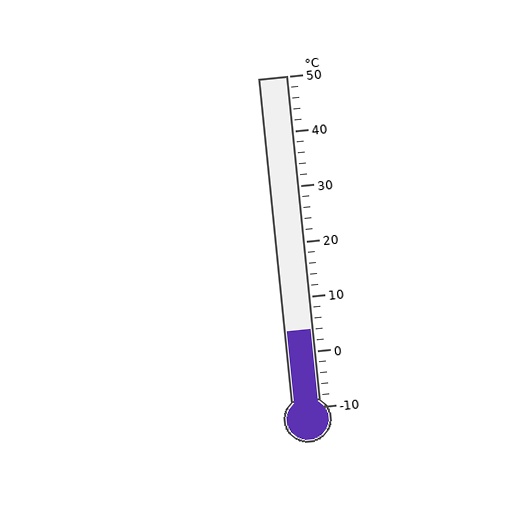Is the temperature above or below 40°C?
The temperature is below 40°C.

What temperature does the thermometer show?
The thermometer shows approximately 4°C.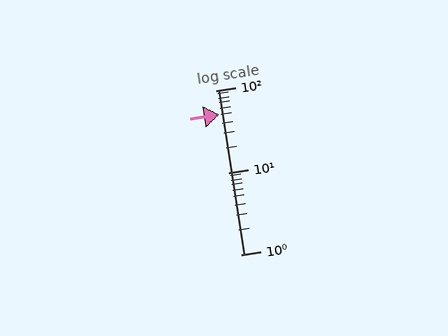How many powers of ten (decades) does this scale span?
The scale spans 2 decades, from 1 to 100.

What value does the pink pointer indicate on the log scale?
The pointer indicates approximately 50.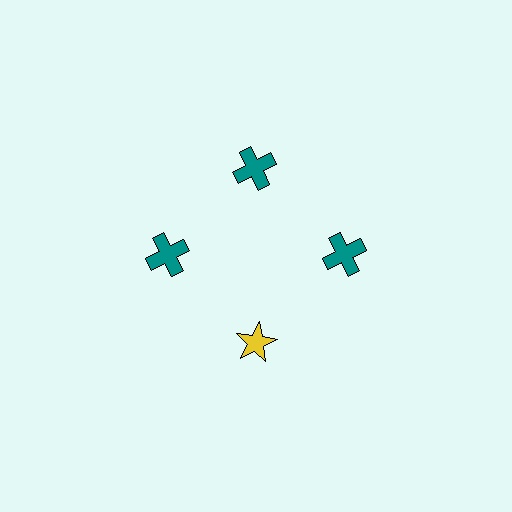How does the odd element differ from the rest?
It differs in both color (yellow instead of teal) and shape (star instead of cross).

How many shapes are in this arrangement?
There are 4 shapes arranged in a ring pattern.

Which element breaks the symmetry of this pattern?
The yellow star at roughly the 6 o'clock position breaks the symmetry. All other shapes are teal crosses.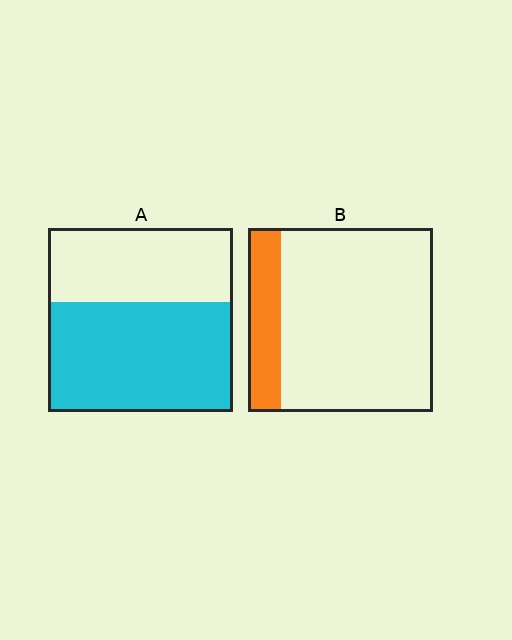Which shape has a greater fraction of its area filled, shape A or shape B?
Shape A.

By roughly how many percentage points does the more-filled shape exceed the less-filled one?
By roughly 40 percentage points (A over B).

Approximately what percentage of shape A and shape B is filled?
A is approximately 60% and B is approximately 20%.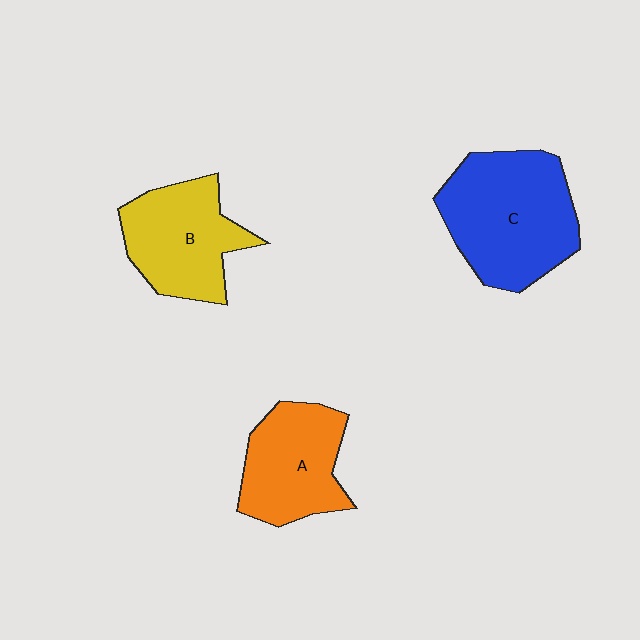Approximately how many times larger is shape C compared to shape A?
Approximately 1.4 times.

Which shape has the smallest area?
Shape A (orange).